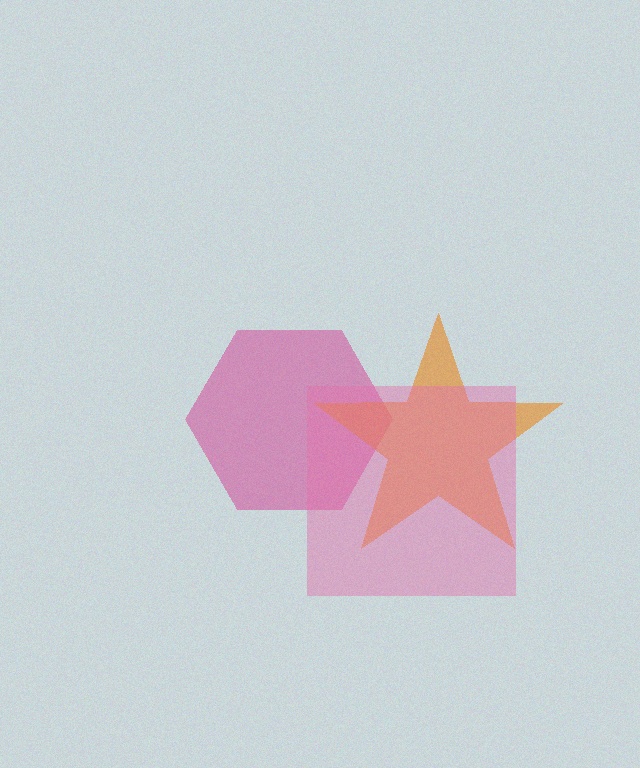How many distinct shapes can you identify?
There are 3 distinct shapes: a magenta hexagon, an orange star, a pink square.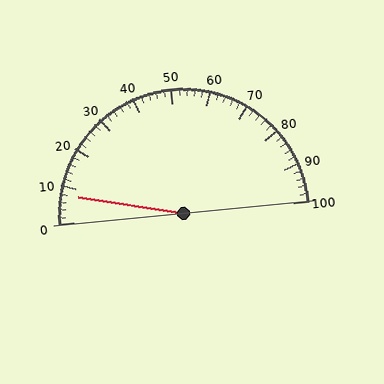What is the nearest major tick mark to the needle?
The nearest major tick mark is 10.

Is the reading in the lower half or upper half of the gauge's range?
The reading is in the lower half of the range (0 to 100).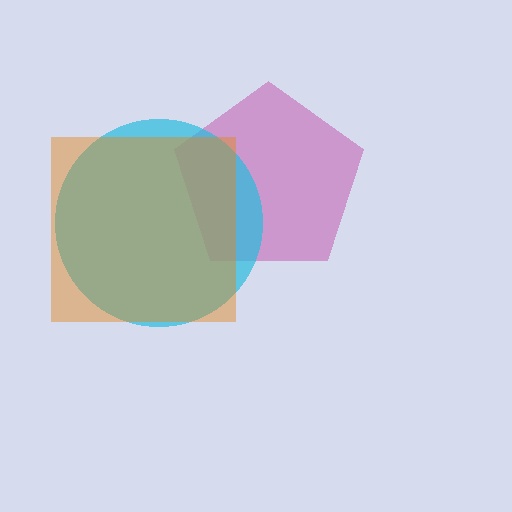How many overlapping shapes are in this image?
There are 3 overlapping shapes in the image.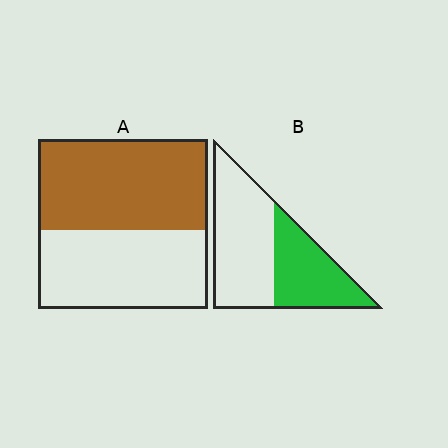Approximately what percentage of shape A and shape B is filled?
A is approximately 55% and B is approximately 40%.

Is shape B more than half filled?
No.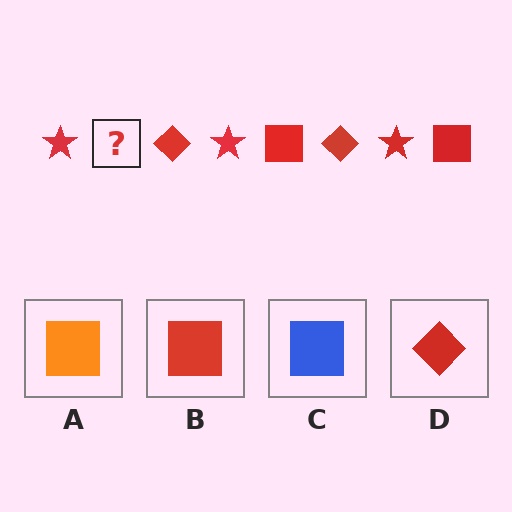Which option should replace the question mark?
Option B.